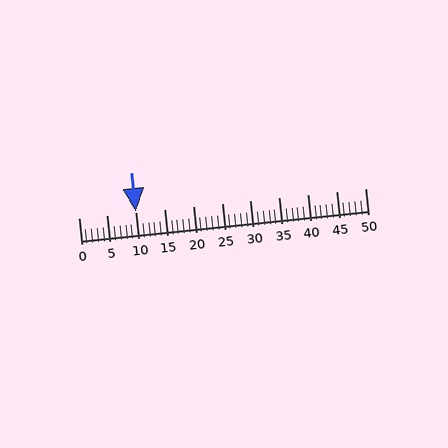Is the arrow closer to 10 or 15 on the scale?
The arrow is closer to 10.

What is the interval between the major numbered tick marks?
The major tick marks are spaced 5 units apart.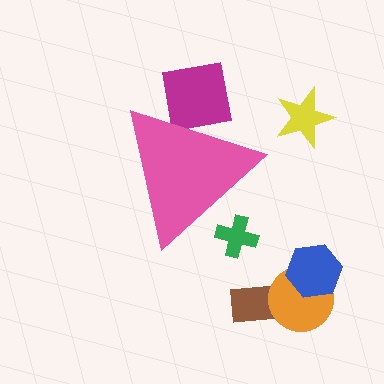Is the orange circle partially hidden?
No, the orange circle is fully visible.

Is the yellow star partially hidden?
No, the yellow star is fully visible.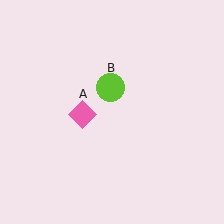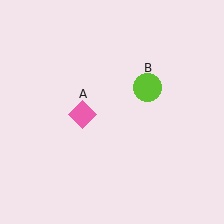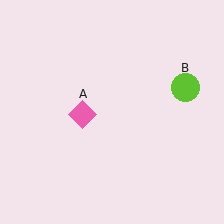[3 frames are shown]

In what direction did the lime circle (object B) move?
The lime circle (object B) moved right.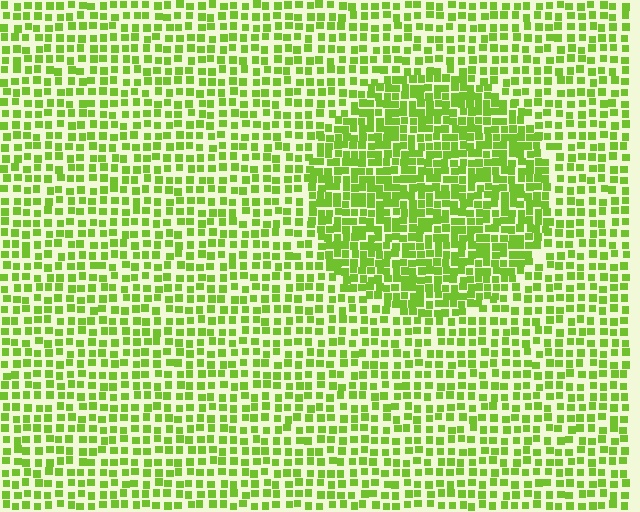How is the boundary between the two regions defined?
The boundary is defined by a change in element density (approximately 1.7x ratio). All elements are the same color, size, and shape.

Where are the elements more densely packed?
The elements are more densely packed inside the circle boundary.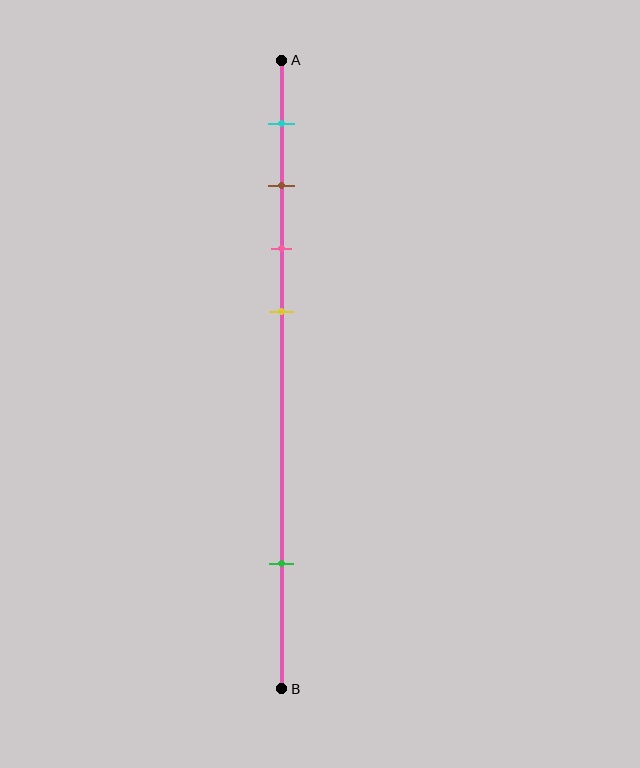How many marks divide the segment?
There are 5 marks dividing the segment.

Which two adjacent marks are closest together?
The brown and pink marks are the closest adjacent pair.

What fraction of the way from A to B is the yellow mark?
The yellow mark is approximately 40% (0.4) of the way from A to B.